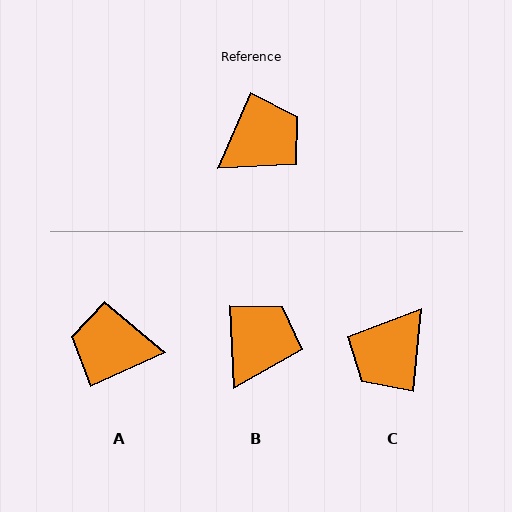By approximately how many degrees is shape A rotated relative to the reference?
Approximately 138 degrees counter-clockwise.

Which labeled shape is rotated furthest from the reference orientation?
C, about 162 degrees away.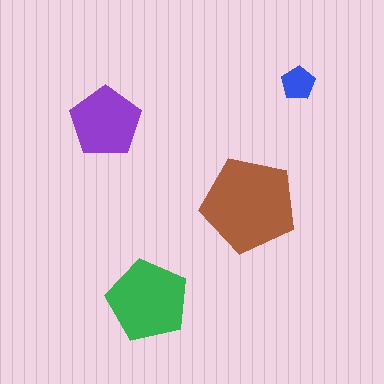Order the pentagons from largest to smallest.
the brown one, the green one, the purple one, the blue one.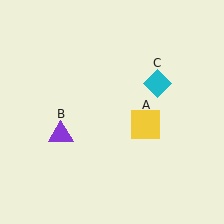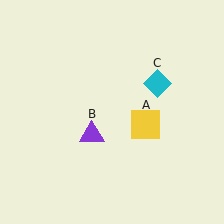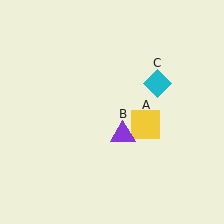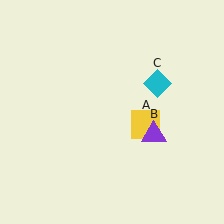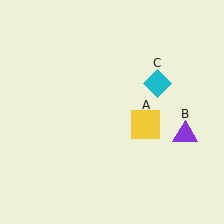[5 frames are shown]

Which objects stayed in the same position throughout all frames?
Yellow square (object A) and cyan diamond (object C) remained stationary.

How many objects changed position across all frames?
1 object changed position: purple triangle (object B).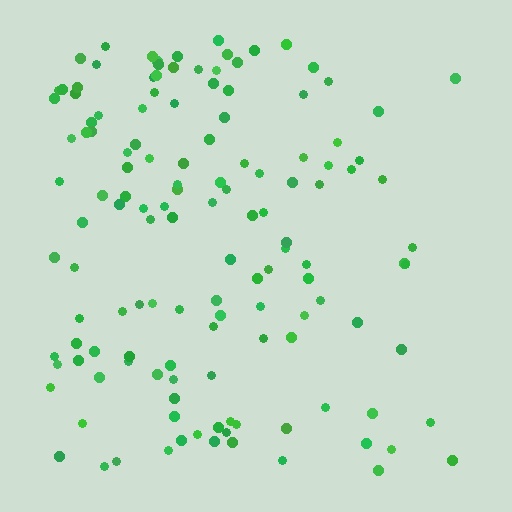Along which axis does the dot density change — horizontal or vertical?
Horizontal.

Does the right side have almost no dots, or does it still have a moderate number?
Still a moderate number, just noticeably fewer than the left.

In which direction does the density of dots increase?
From right to left, with the left side densest.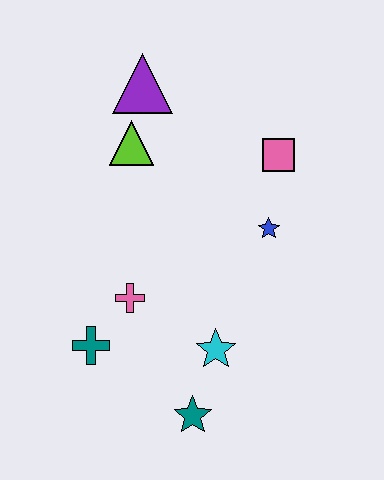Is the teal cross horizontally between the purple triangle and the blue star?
No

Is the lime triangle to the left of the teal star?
Yes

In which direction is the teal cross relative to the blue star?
The teal cross is to the left of the blue star.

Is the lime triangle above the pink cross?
Yes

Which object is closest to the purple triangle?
The lime triangle is closest to the purple triangle.